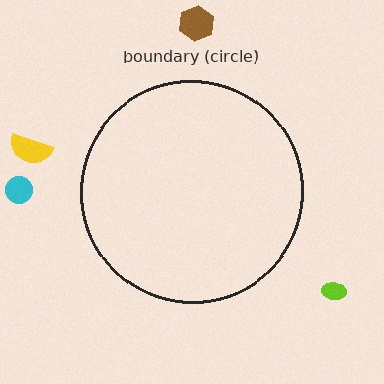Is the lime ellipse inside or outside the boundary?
Outside.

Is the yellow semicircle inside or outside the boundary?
Outside.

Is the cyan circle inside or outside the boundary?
Outside.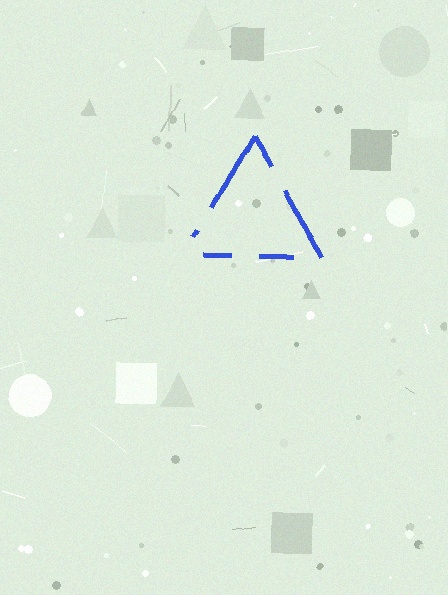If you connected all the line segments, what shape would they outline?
They would outline a triangle.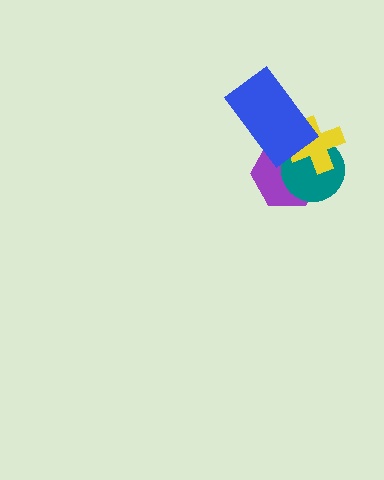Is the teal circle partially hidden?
Yes, it is partially covered by another shape.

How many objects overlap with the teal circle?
2 objects overlap with the teal circle.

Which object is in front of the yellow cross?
The blue rectangle is in front of the yellow cross.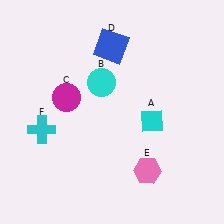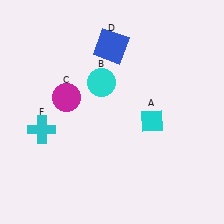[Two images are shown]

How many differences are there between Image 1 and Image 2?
There is 1 difference between the two images.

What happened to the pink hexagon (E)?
The pink hexagon (E) was removed in Image 2. It was in the bottom-right area of Image 1.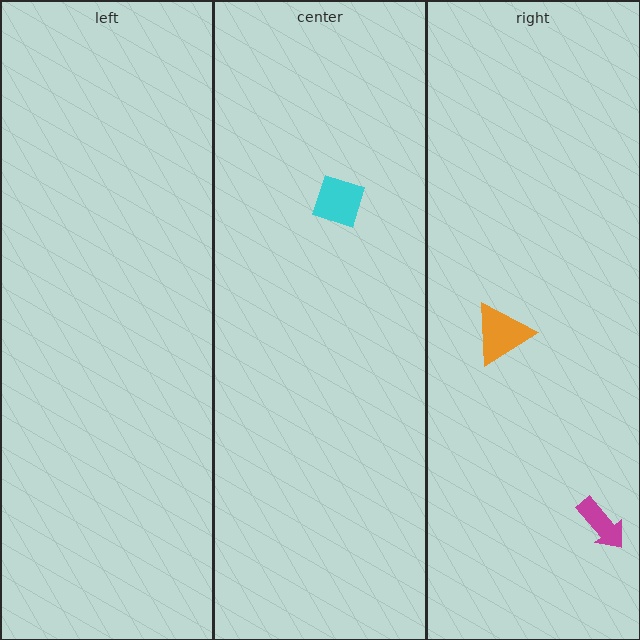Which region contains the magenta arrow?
The right region.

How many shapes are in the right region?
2.